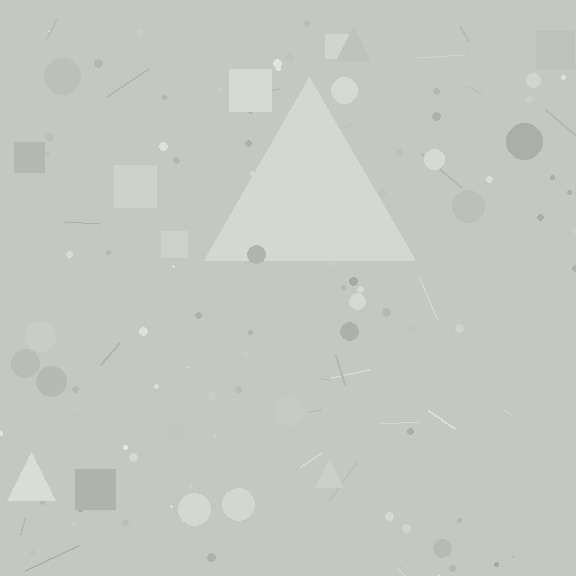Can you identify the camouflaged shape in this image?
The camouflaged shape is a triangle.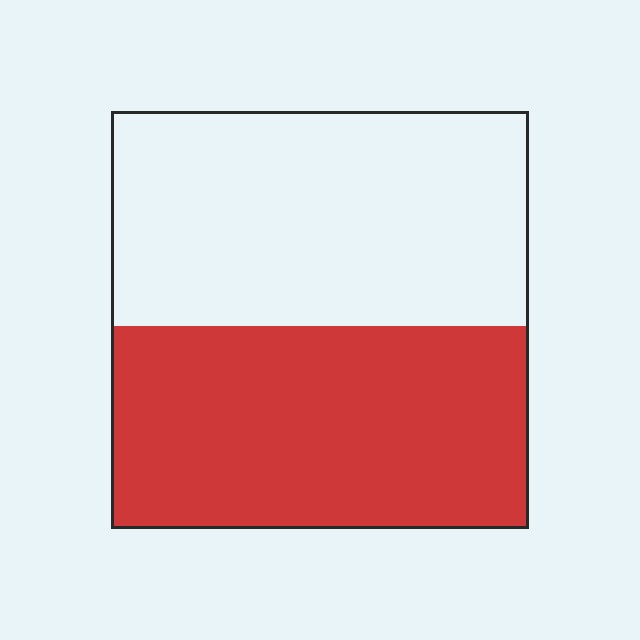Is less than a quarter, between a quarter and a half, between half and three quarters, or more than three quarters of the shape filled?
Between a quarter and a half.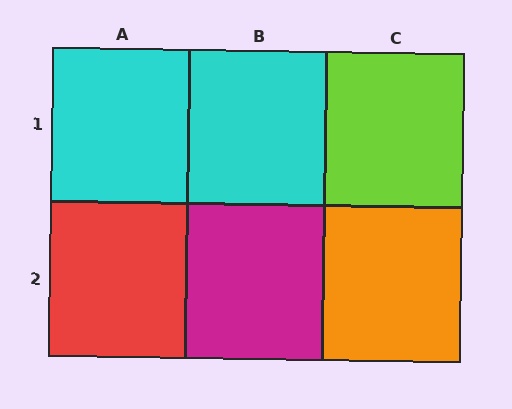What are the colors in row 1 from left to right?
Cyan, cyan, lime.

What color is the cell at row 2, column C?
Orange.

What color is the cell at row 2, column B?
Magenta.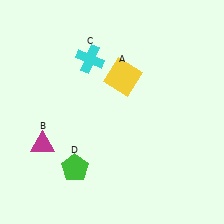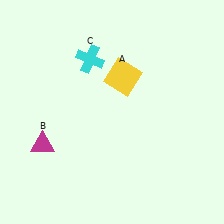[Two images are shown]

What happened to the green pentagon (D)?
The green pentagon (D) was removed in Image 2. It was in the bottom-left area of Image 1.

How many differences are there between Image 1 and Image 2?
There is 1 difference between the two images.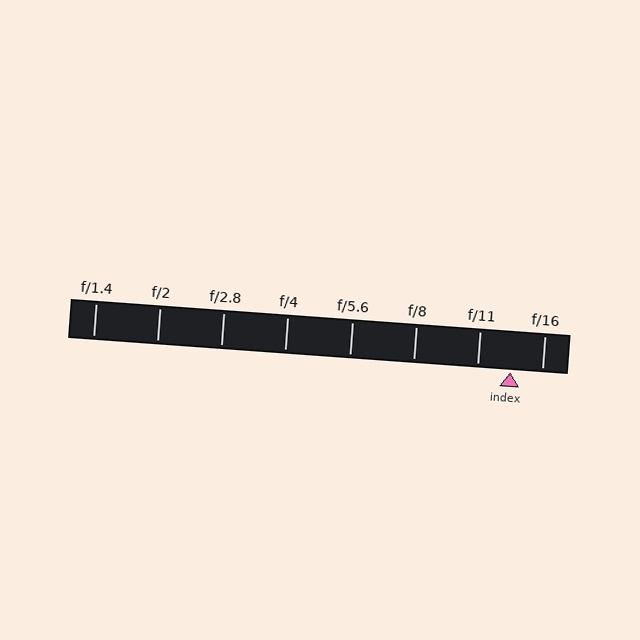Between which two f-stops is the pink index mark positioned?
The index mark is between f/11 and f/16.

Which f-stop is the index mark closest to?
The index mark is closest to f/16.